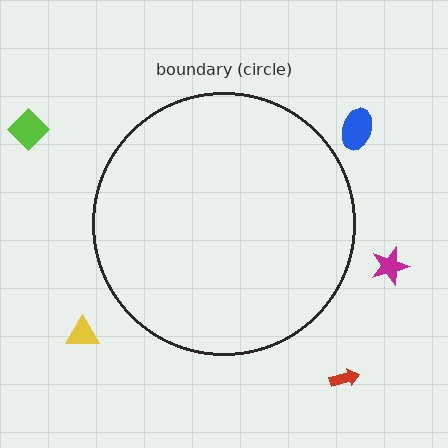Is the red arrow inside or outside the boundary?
Outside.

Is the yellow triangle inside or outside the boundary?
Outside.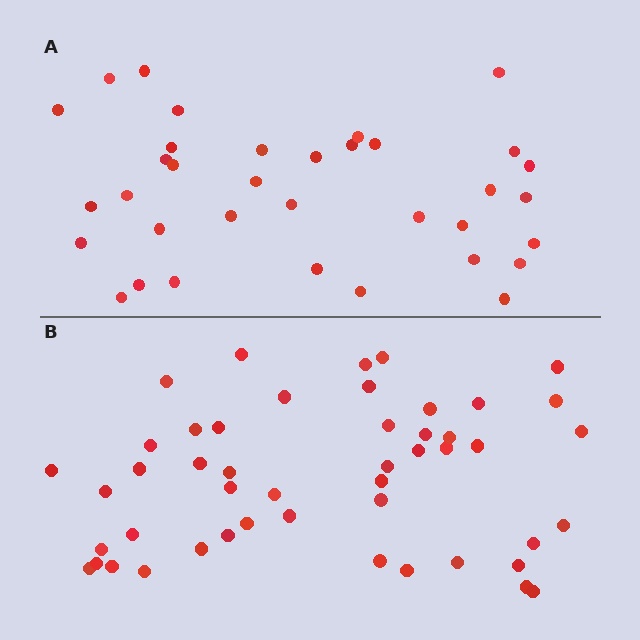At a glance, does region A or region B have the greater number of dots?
Region B (the bottom region) has more dots.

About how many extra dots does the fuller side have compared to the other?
Region B has approximately 15 more dots than region A.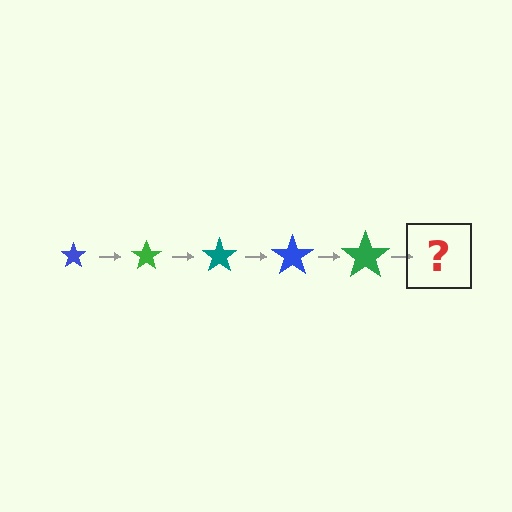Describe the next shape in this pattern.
It should be a teal star, larger than the previous one.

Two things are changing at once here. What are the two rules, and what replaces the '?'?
The two rules are that the star grows larger each step and the color cycles through blue, green, and teal. The '?' should be a teal star, larger than the previous one.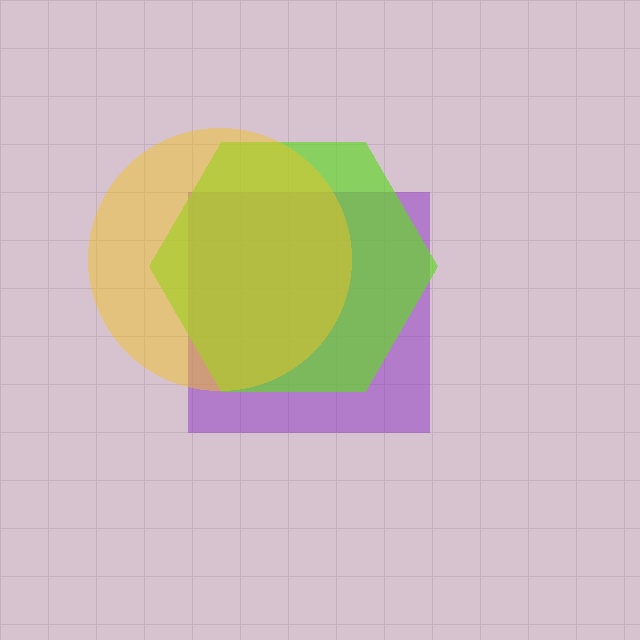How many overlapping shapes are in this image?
There are 3 overlapping shapes in the image.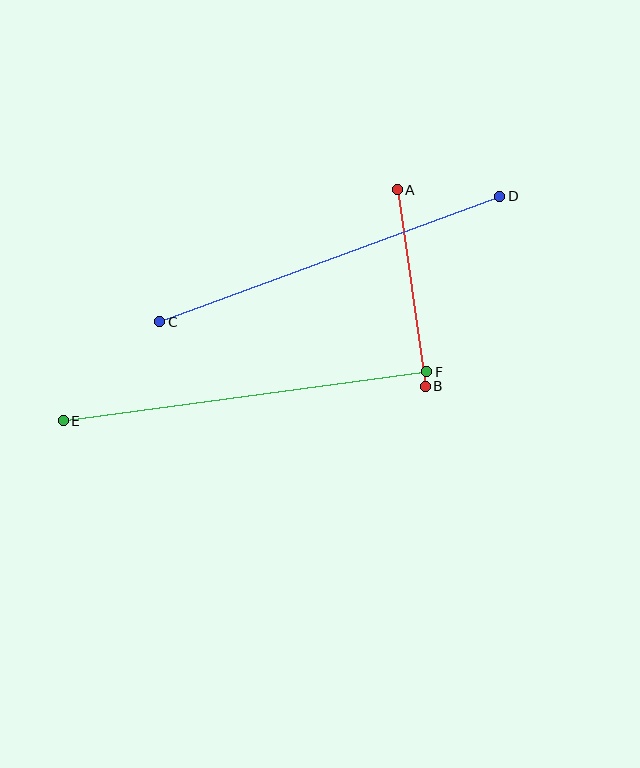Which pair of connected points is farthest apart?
Points E and F are farthest apart.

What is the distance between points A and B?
The distance is approximately 198 pixels.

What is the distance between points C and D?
The distance is approximately 362 pixels.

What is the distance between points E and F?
The distance is approximately 366 pixels.